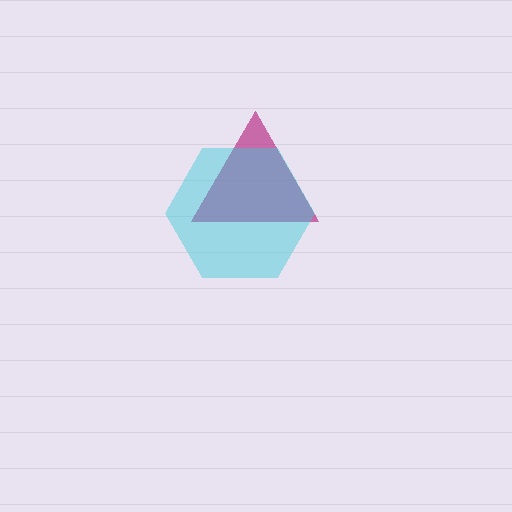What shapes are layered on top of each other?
The layered shapes are: a magenta triangle, a cyan hexagon.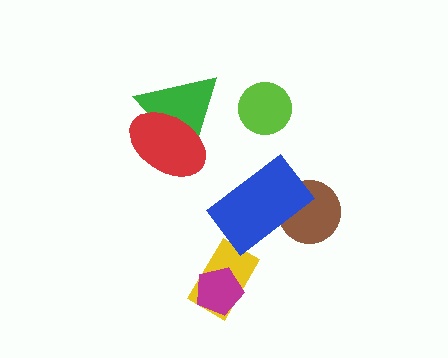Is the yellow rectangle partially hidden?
Yes, it is partially covered by another shape.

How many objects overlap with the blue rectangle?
1 object overlaps with the blue rectangle.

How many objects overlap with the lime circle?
0 objects overlap with the lime circle.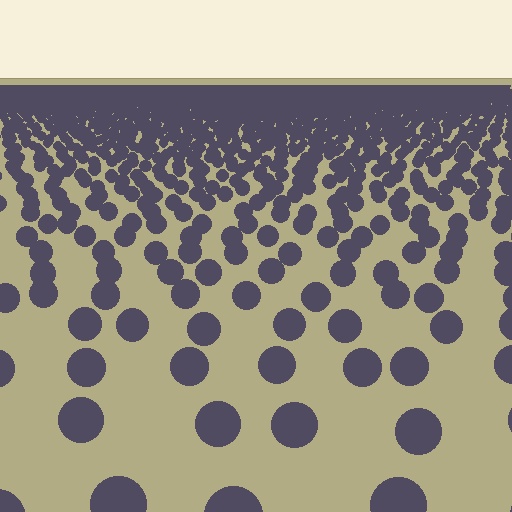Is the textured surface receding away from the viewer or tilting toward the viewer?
The surface is receding away from the viewer. Texture elements get smaller and denser toward the top.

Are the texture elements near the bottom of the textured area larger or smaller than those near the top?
Larger. Near the bottom, elements are closer to the viewer and appear at a bigger on-screen size.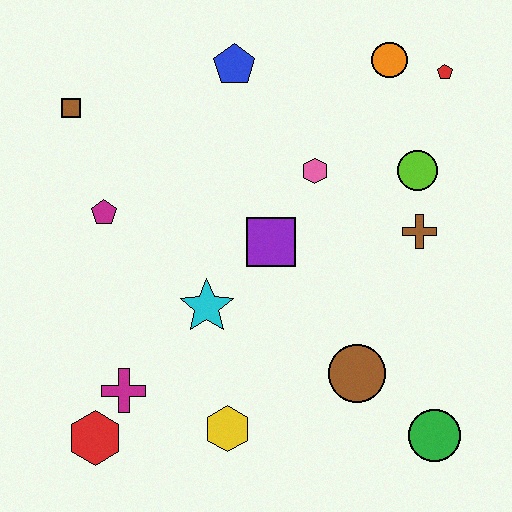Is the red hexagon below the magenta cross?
Yes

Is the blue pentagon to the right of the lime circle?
No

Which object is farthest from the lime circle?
The red hexagon is farthest from the lime circle.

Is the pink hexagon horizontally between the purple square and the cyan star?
No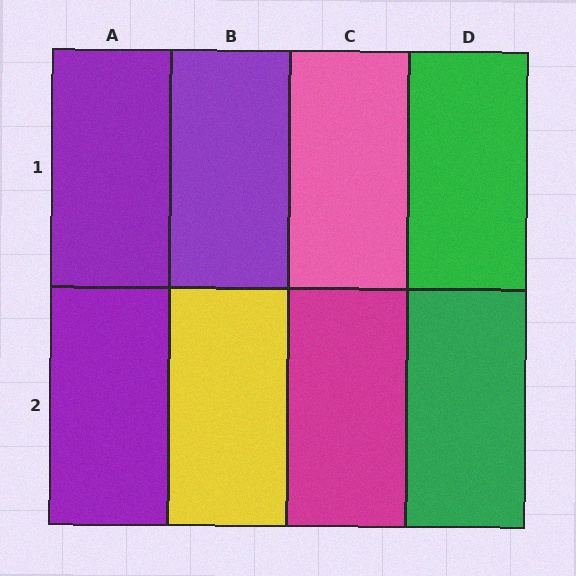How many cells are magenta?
1 cell is magenta.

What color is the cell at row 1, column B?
Purple.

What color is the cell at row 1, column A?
Purple.